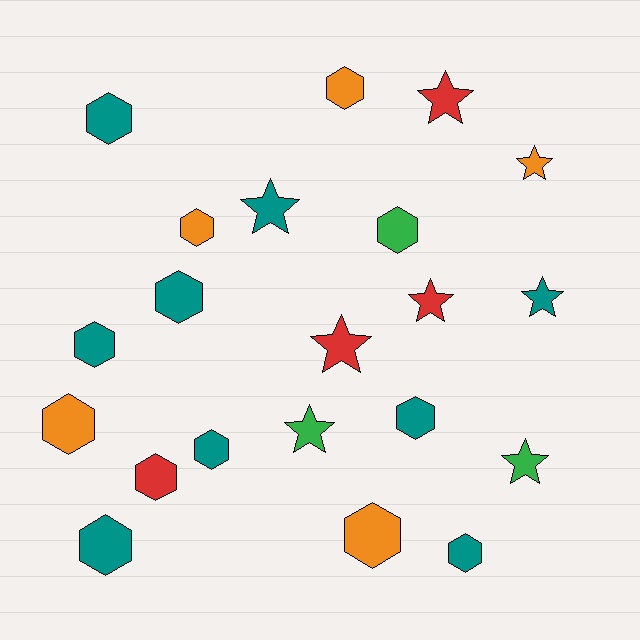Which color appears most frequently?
Teal, with 9 objects.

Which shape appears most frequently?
Hexagon, with 13 objects.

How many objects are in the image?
There are 21 objects.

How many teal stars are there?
There are 2 teal stars.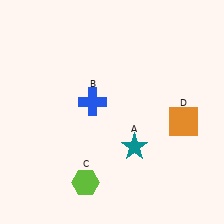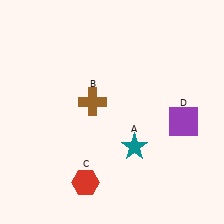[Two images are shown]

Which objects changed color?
B changed from blue to brown. C changed from lime to red. D changed from orange to purple.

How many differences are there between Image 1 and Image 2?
There are 3 differences between the two images.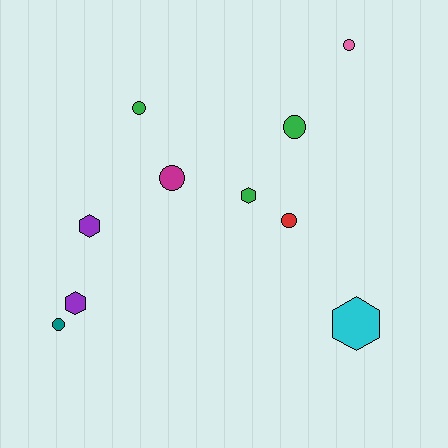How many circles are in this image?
There are 6 circles.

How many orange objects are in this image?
There are no orange objects.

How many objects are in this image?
There are 10 objects.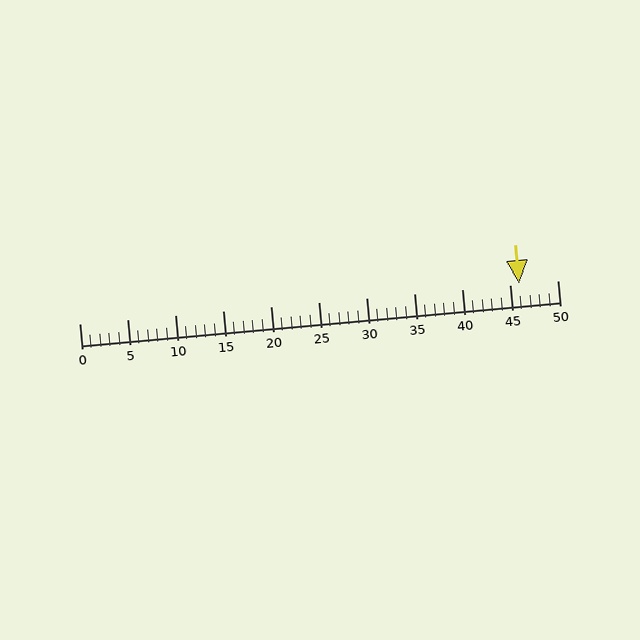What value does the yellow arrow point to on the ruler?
The yellow arrow points to approximately 46.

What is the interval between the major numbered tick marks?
The major tick marks are spaced 5 units apart.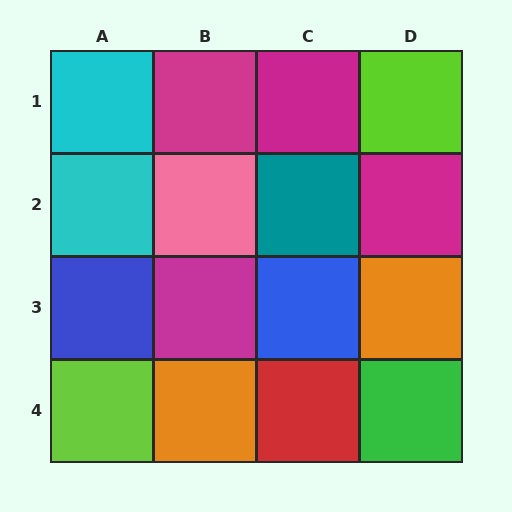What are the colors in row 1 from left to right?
Cyan, magenta, magenta, lime.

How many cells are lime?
2 cells are lime.